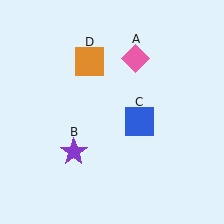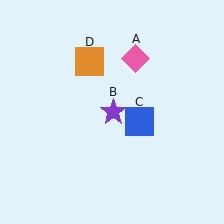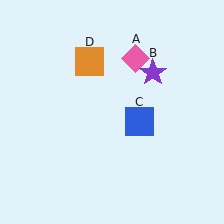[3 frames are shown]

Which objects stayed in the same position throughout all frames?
Pink diamond (object A) and blue square (object C) and orange square (object D) remained stationary.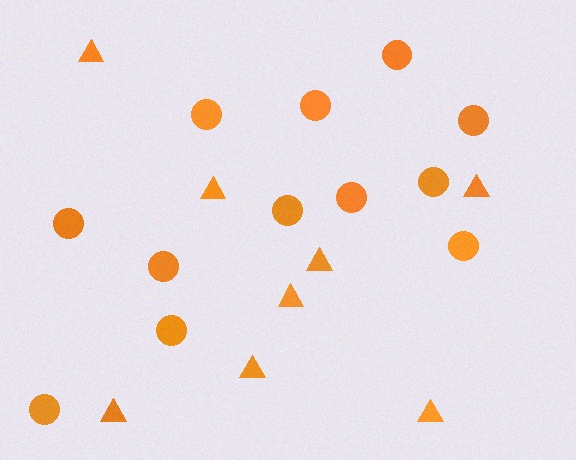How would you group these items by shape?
There are 2 groups: one group of triangles (8) and one group of circles (12).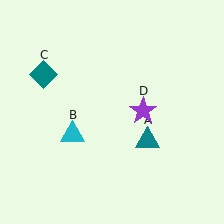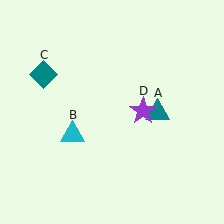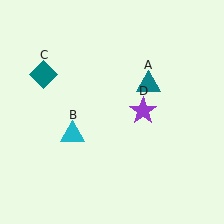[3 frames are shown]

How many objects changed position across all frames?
1 object changed position: teal triangle (object A).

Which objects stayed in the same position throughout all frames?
Cyan triangle (object B) and teal diamond (object C) and purple star (object D) remained stationary.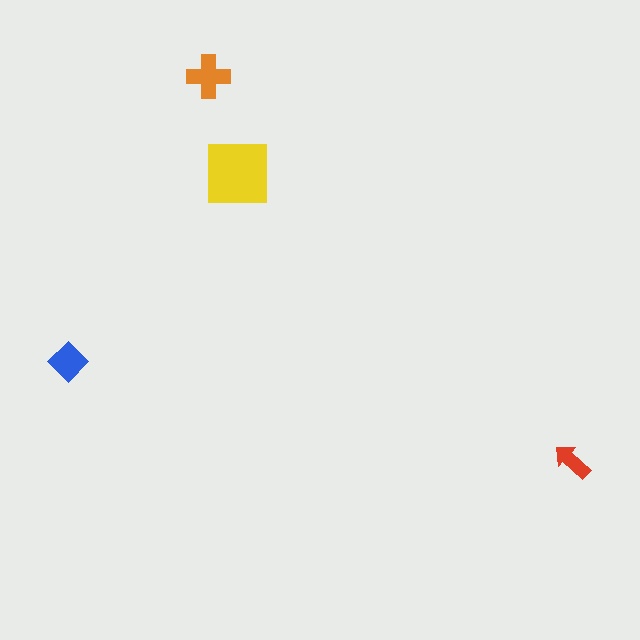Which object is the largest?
The yellow square.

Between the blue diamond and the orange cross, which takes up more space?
The orange cross.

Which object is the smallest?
The red arrow.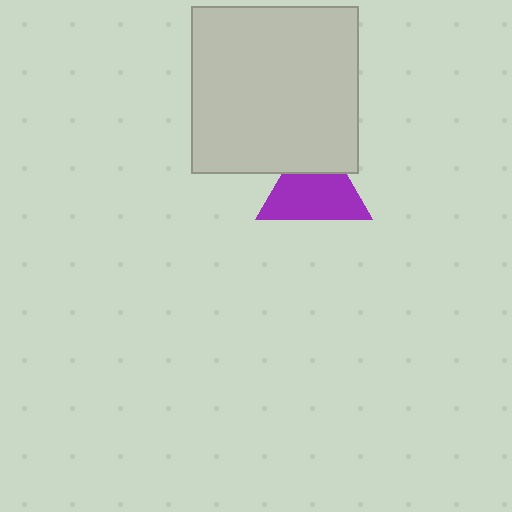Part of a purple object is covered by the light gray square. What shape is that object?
It is a triangle.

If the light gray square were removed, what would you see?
You would see the complete purple triangle.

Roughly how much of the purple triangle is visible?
Most of it is visible (roughly 70%).